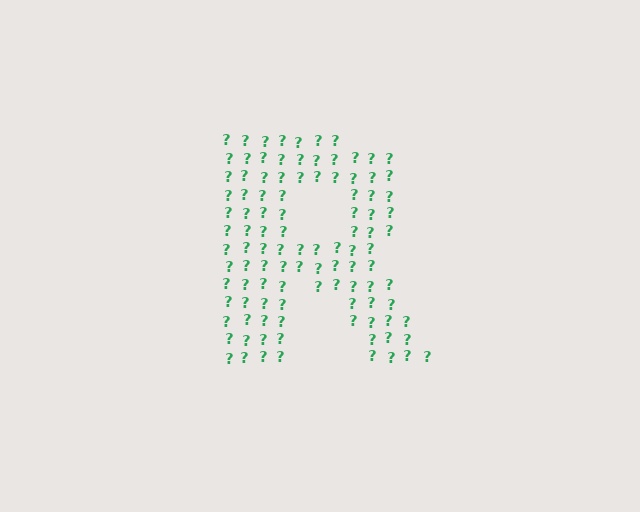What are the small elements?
The small elements are question marks.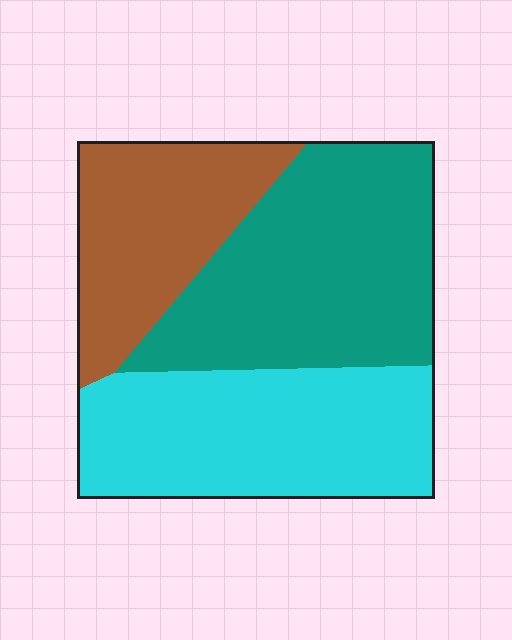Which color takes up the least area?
Brown, at roughly 25%.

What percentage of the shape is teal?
Teal covers about 40% of the shape.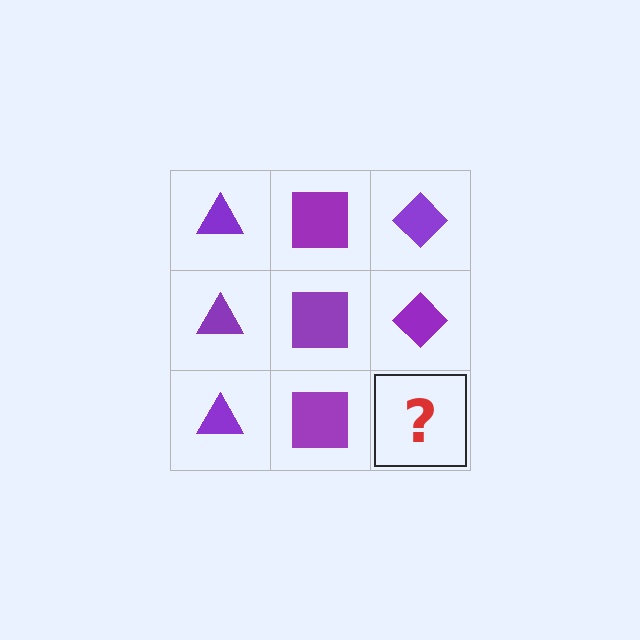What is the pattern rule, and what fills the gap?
The rule is that each column has a consistent shape. The gap should be filled with a purple diamond.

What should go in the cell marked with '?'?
The missing cell should contain a purple diamond.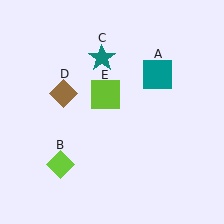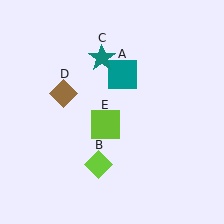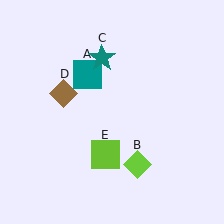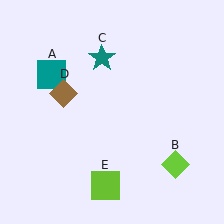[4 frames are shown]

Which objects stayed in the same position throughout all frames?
Teal star (object C) and brown diamond (object D) remained stationary.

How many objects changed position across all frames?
3 objects changed position: teal square (object A), lime diamond (object B), lime square (object E).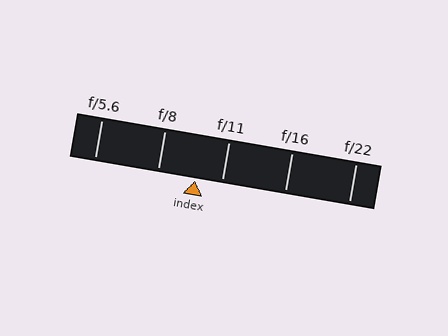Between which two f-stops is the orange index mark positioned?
The index mark is between f/8 and f/11.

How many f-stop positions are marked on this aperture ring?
There are 5 f-stop positions marked.